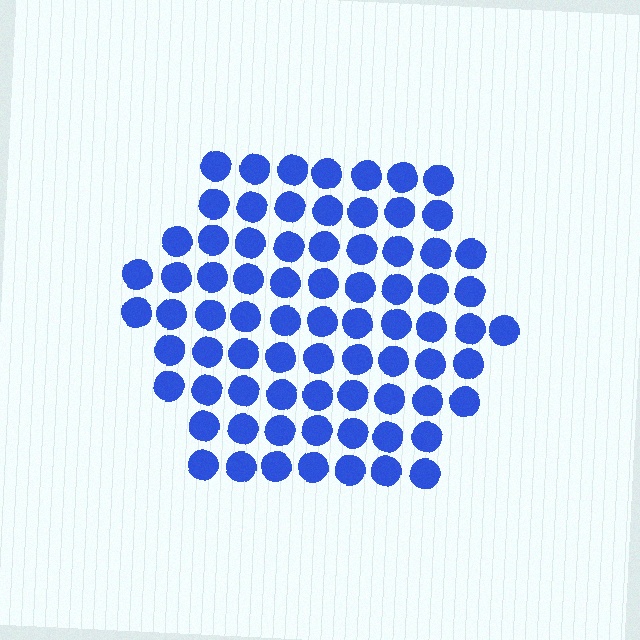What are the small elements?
The small elements are circles.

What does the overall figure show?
The overall figure shows a hexagon.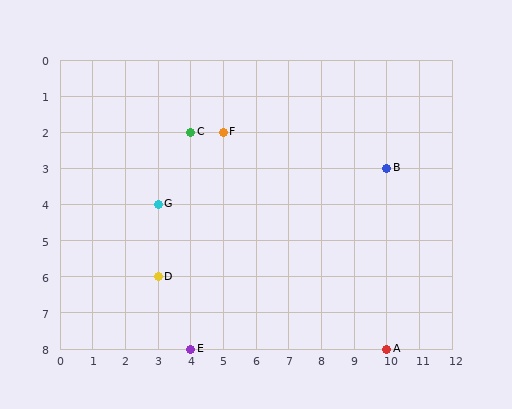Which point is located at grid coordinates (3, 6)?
Point D is at (3, 6).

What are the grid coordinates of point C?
Point C is at grid coordinates (4, 2).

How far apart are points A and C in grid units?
Points A and C are 6 columns and 6 rows apart (about 8.5 grid units diagonally).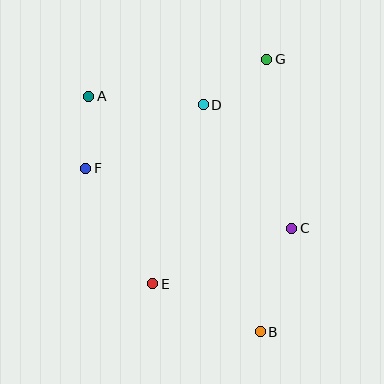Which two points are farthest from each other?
Points A and B are farthest from each other.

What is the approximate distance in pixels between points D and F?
The distance between D and F is approximately 134 pixels.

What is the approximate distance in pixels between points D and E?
The distance between D and E is approximately 186 pixels.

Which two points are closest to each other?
Points A and F are closest to each other.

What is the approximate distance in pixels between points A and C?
The distance between A and C is approximately 242 pixels.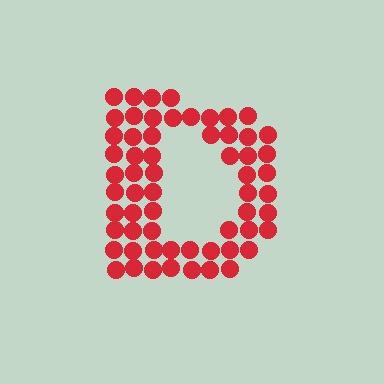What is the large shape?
The large shape is the letter D.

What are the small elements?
The small elements are circles.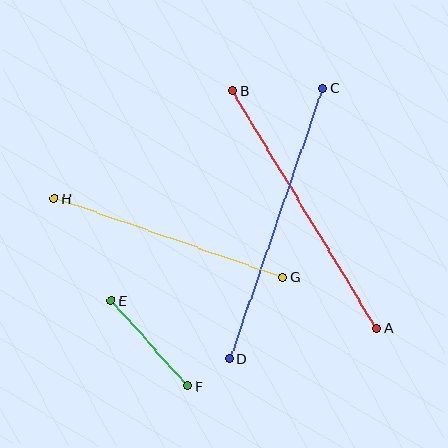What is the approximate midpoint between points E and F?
The midpoint is at approximately (149, 343) pixels.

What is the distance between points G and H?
The distance is approximately 242 pixels.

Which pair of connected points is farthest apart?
Points C and D are farthest apart.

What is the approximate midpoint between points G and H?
The midpoint is at approximately (168, 238) pixels.